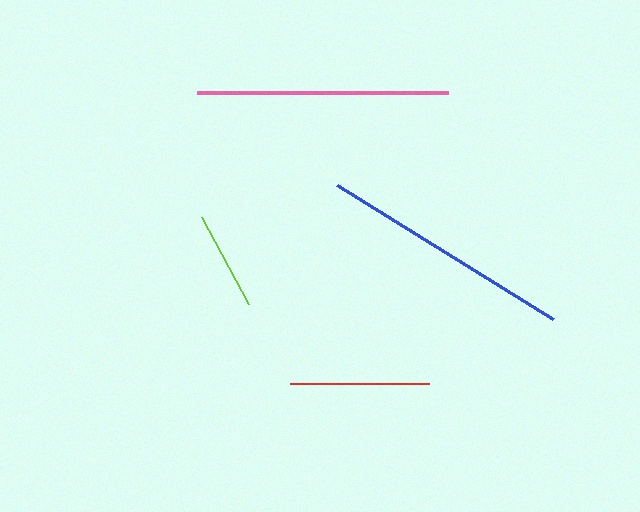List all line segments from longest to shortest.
From longest to shortest: blue, pink, red, lime.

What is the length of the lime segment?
The lime segment is approximately 99 pixels long.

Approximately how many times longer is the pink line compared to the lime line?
The pink line is approximately 2.5 times the length of the lime line.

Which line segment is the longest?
The blue line is the longest at approximately 254 pixels.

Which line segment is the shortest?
The lime line is the shortest at approximately 99 pixels.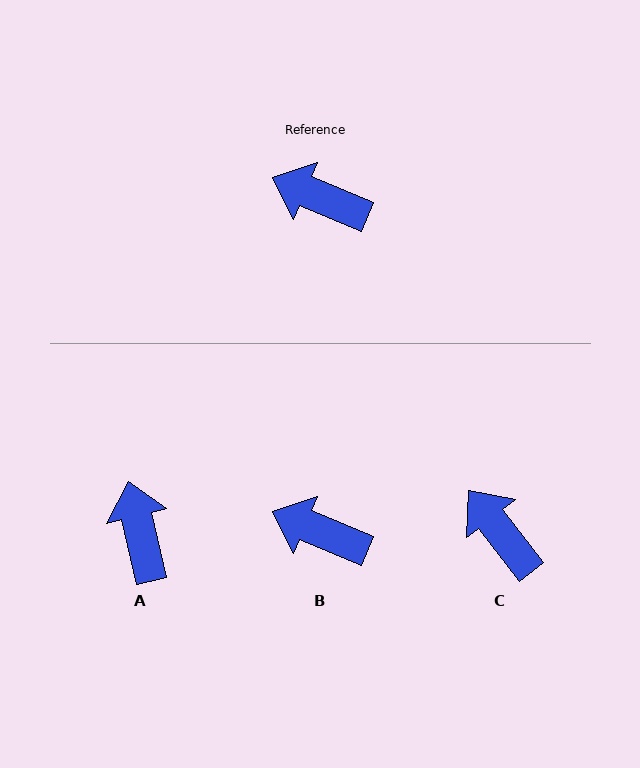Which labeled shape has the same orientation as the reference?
B.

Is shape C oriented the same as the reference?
No, it is off by about 30 degrees.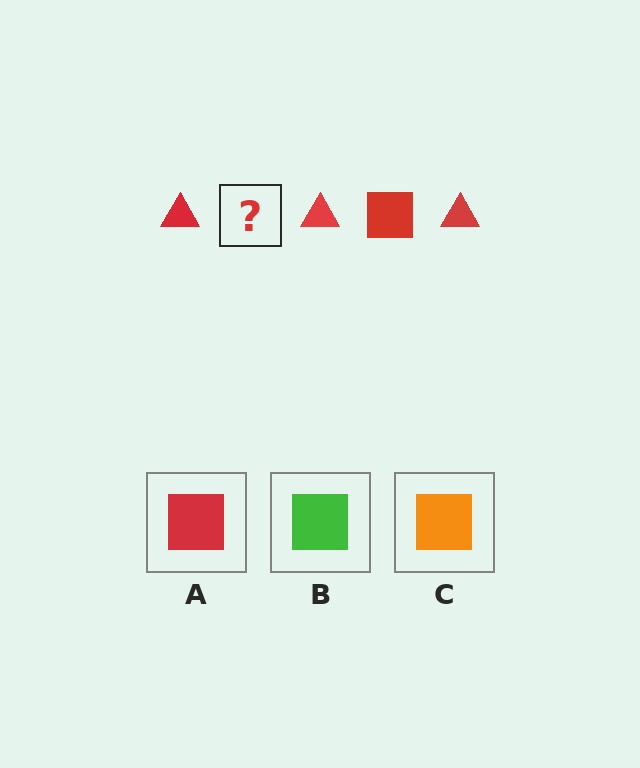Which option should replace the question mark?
Option A.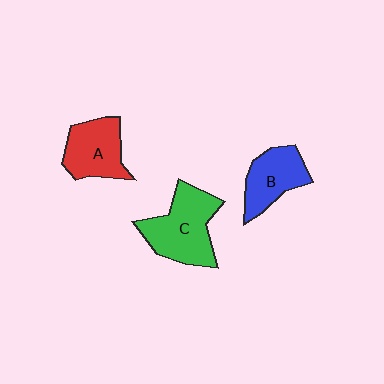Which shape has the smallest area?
Shape B (blue).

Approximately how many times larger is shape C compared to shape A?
Approximately 1.3 times.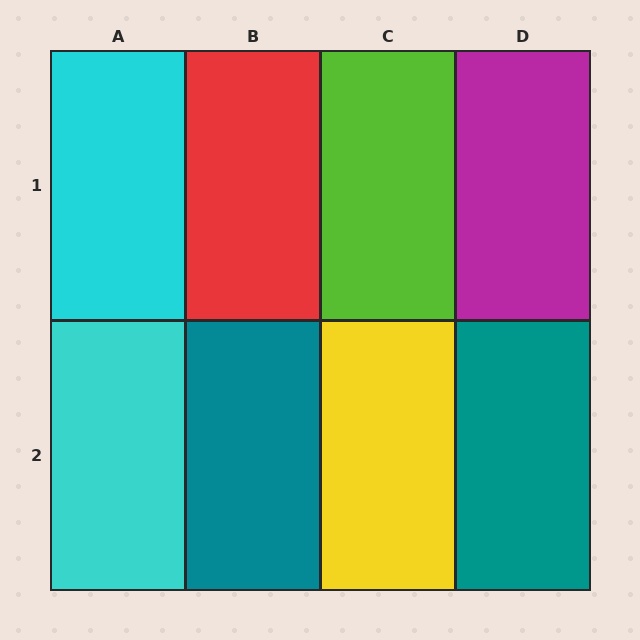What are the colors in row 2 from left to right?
Cyan, teal, yellow, teal.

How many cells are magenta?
1 cell is magenta.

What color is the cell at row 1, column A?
Cyan.